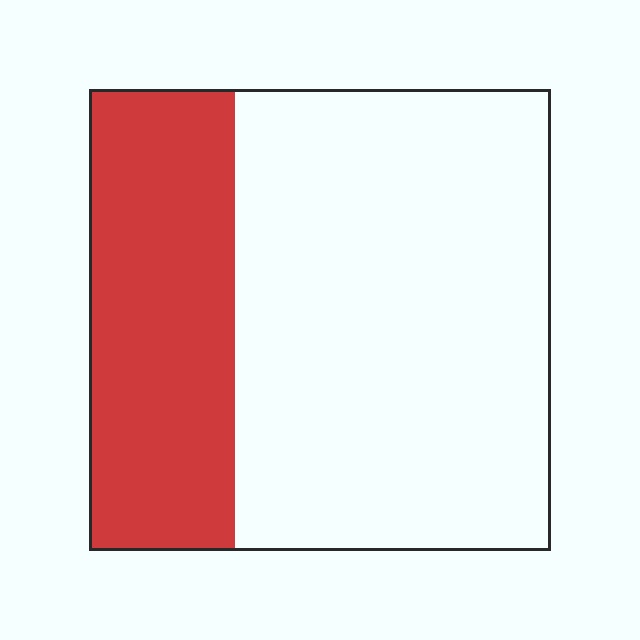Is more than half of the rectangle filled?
No.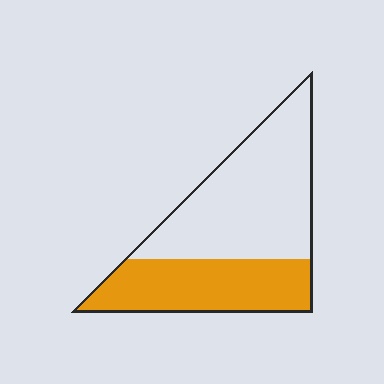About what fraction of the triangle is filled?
About two fifths (2/5).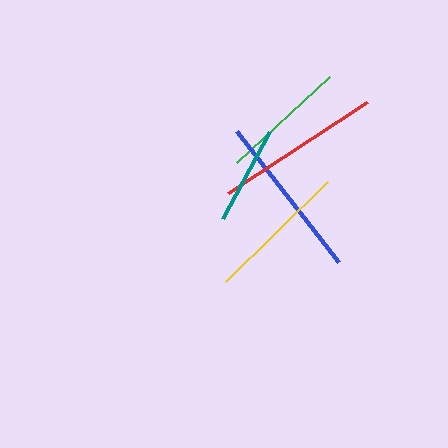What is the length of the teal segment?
The teal segment is approximately 98 pixels long.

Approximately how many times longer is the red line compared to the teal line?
The red line is approximately 1.7 times the length of the teal line.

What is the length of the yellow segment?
The yellow segment is approximately 142 pixels long.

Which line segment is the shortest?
The teal line is the shortest at approximately 98 pixels.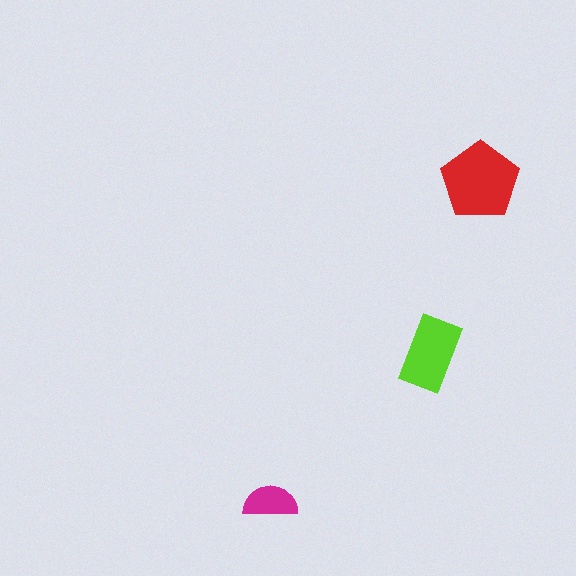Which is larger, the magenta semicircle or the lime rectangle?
The lime rectangle.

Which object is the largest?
The red pentagon.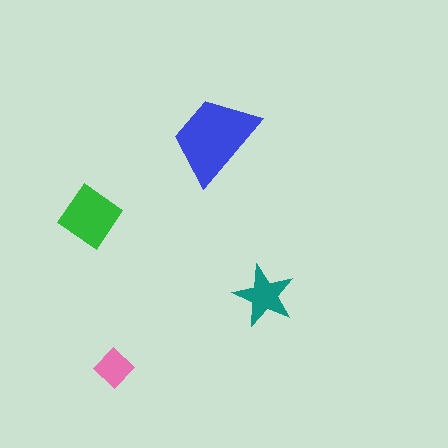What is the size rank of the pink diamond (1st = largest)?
4th.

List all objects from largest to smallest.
The blue trapezoid, the green diamond, the teal star, the pink diamond.